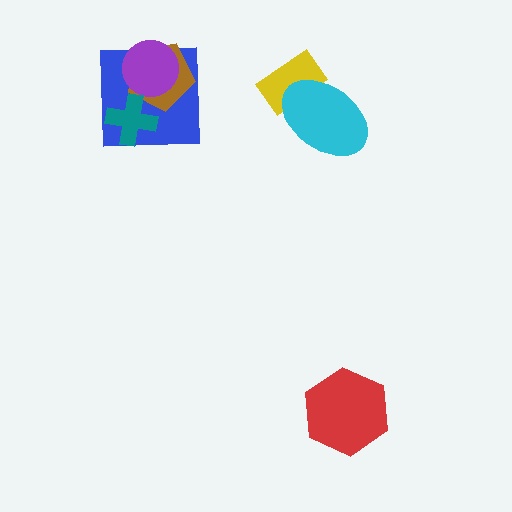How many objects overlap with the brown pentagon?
3 objects overlap with the brown pentagon.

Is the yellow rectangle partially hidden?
Yes, it is partially covered by another shape.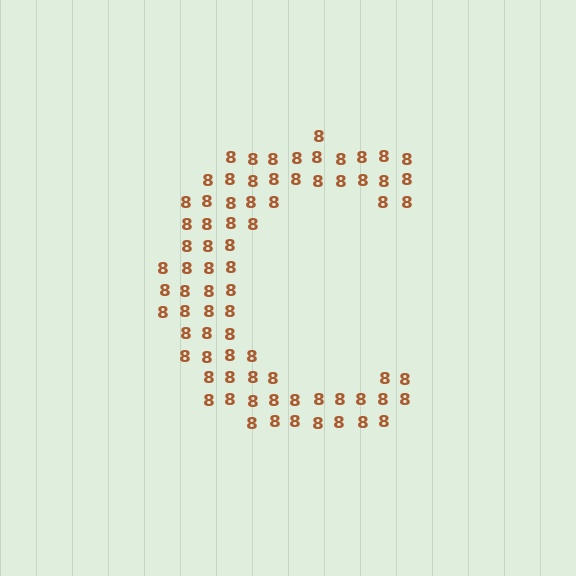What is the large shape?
The large shape is the letter C.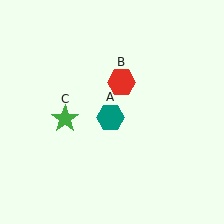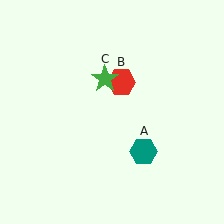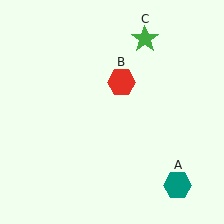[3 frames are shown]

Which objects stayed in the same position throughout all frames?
Red hexagon (object B) remained stationary.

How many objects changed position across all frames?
2 objects changed position: teal hexagon (object A), green star (object C).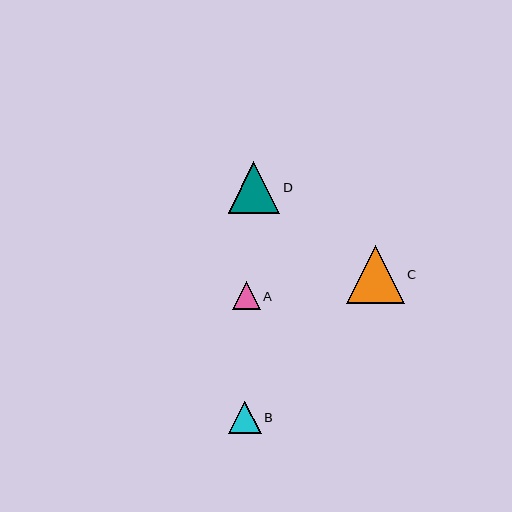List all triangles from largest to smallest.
From largest to smallest: C, D, B, A.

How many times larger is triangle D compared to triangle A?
Triangle D is approximately 1.8 times the size of triangle A.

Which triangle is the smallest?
Triangle A is the smallest with a size of approximately 28 pixels.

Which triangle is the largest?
Triangle C is the largest with a size of approximately 58 pixels.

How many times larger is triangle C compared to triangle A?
Triangle C is approximately 2.1 times the size of triangle A.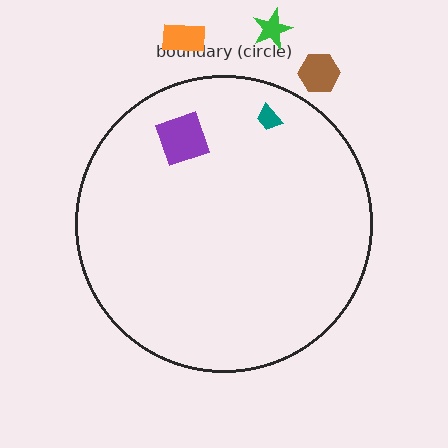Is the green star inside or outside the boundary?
Outside.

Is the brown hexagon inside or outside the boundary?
Outside.